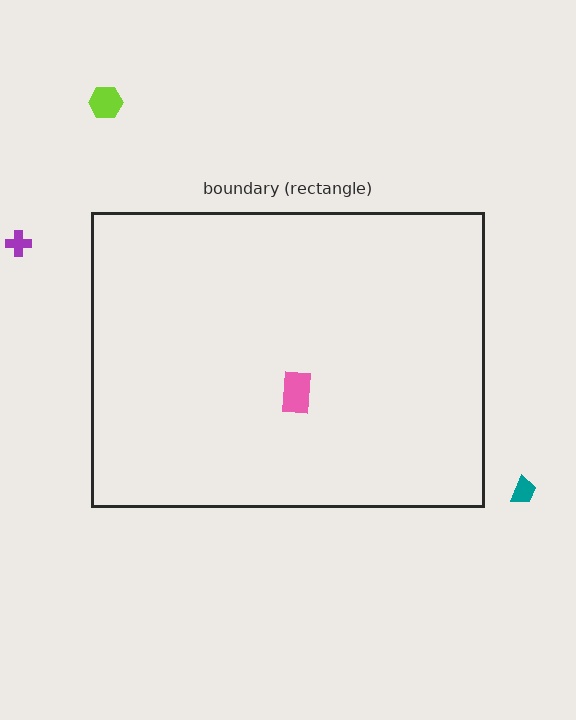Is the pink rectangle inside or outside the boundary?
Inside.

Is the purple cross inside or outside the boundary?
Outside.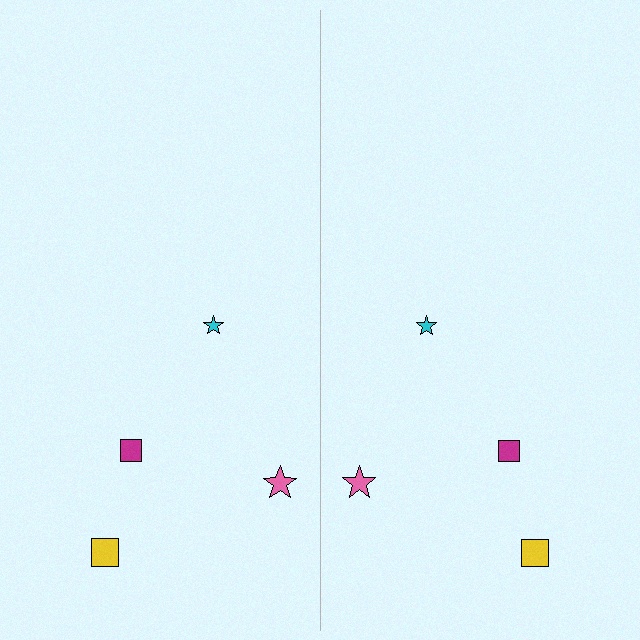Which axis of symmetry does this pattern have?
The pattern has a vertical axis of symmetry running through the center of the image.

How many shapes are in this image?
There are 8 shapes in this image.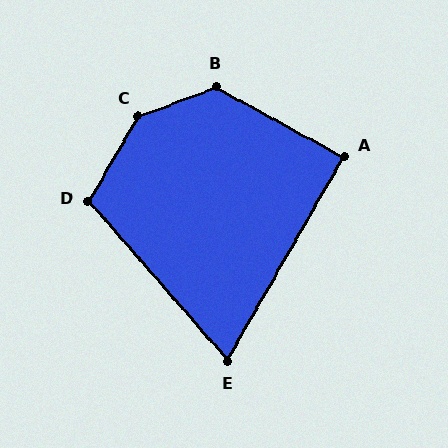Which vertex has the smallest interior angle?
E, at approximately 71 degrees.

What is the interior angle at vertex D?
Approximately 109 degrees (obtuse).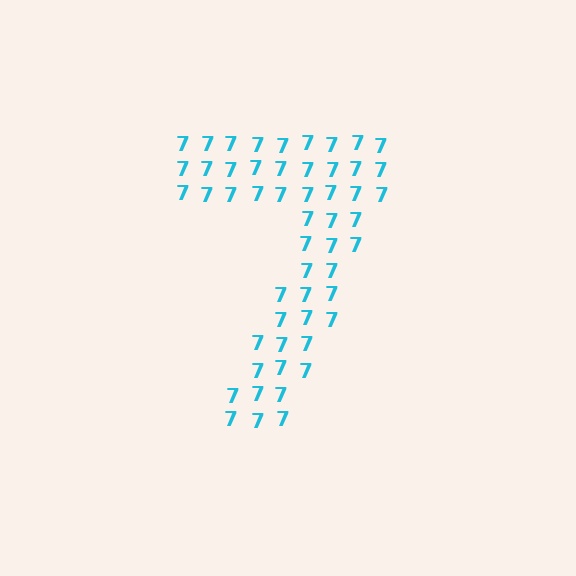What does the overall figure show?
The overall figure shows the digit 7.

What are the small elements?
The small elements are digit 7's.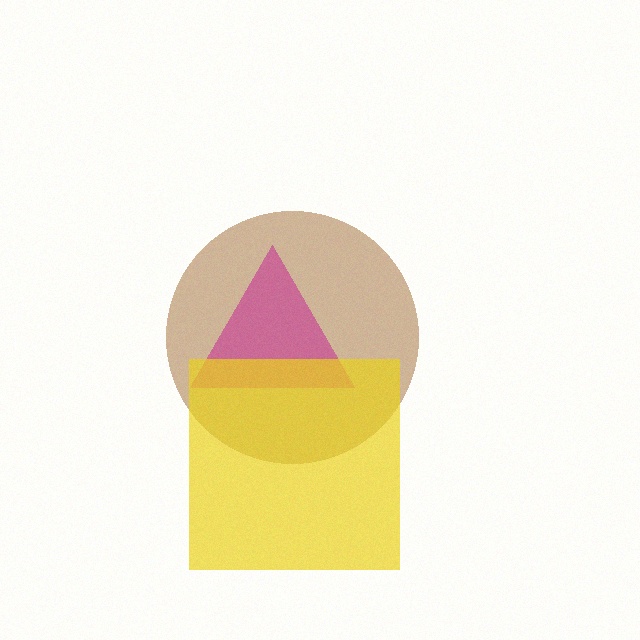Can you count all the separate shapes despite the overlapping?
Yes, there are 3 separate shapes.